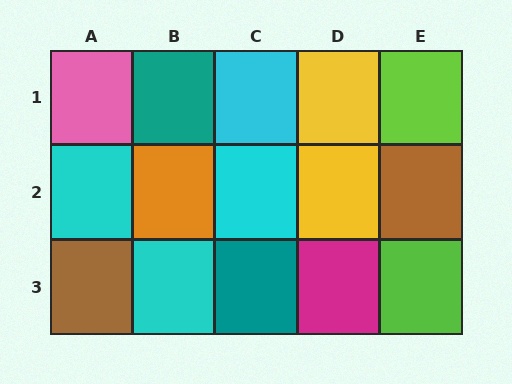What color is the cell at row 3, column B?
Cyan.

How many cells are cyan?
4 cells are cyan.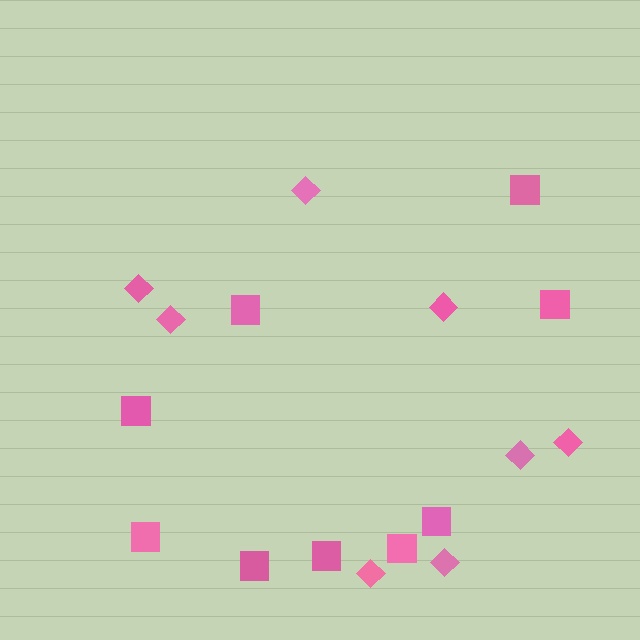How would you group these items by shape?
There are 2 groups: one group of squares (9) and one group of diamonds (8).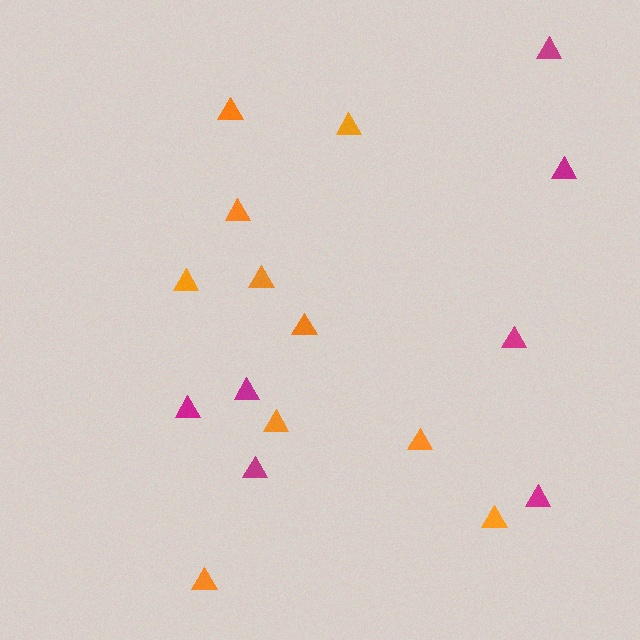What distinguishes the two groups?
There are 2 groups: one group of magenta triangles (7) and one group of orange triangles (10).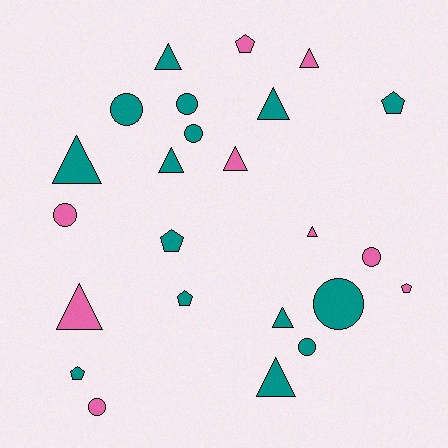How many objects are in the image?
There are 24 objects.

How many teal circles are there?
There are 5 teal circles.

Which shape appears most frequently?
Triangle, with 10 objects.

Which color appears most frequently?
Teal, with 15 objects.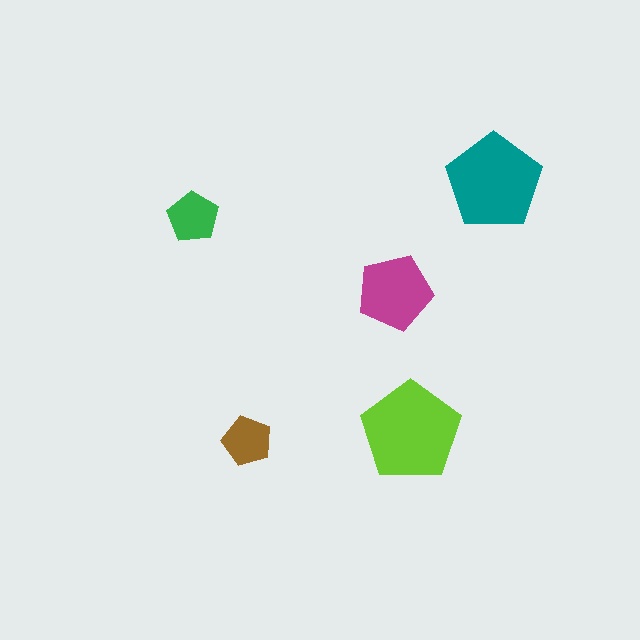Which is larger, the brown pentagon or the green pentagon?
The green one.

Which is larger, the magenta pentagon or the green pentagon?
The magenta one.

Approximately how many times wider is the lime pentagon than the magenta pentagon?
About 1.5 times wider.